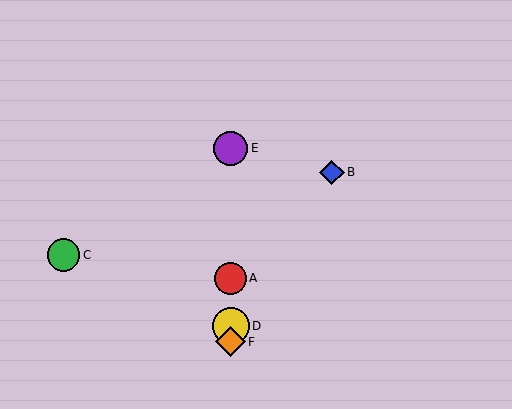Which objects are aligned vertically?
Objects A, D, E, F are aligned vertically.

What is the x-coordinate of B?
Object B is at x≈332.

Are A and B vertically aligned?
No, A is at x≈231 and B is at x≈332.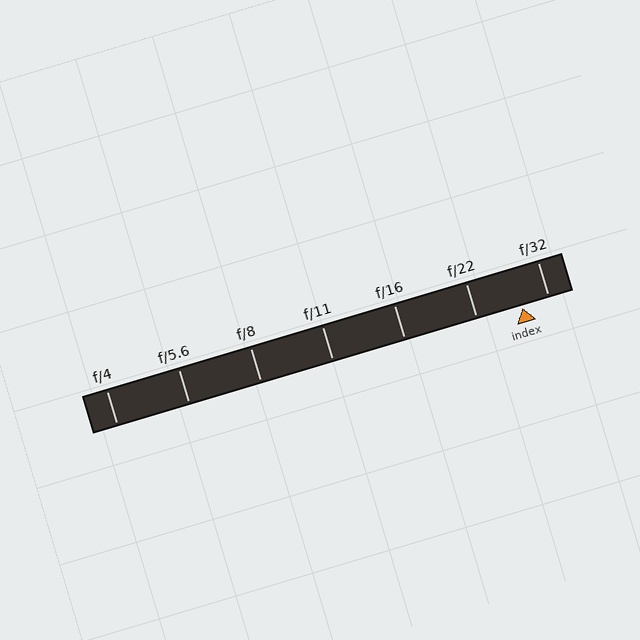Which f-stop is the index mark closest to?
The index mark is closest to f/32.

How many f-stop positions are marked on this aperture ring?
There are 7 f-stop positions marked.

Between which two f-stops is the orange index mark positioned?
The index mark is between f/22 and f/32.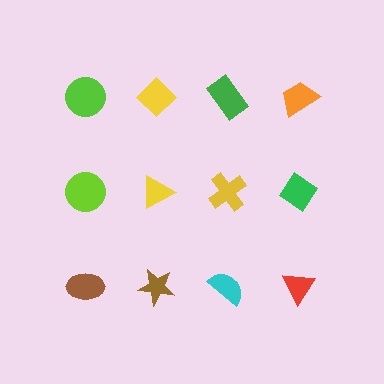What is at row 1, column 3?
A green rectangle.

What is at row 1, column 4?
An orange trapezoid.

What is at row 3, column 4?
A red triangle.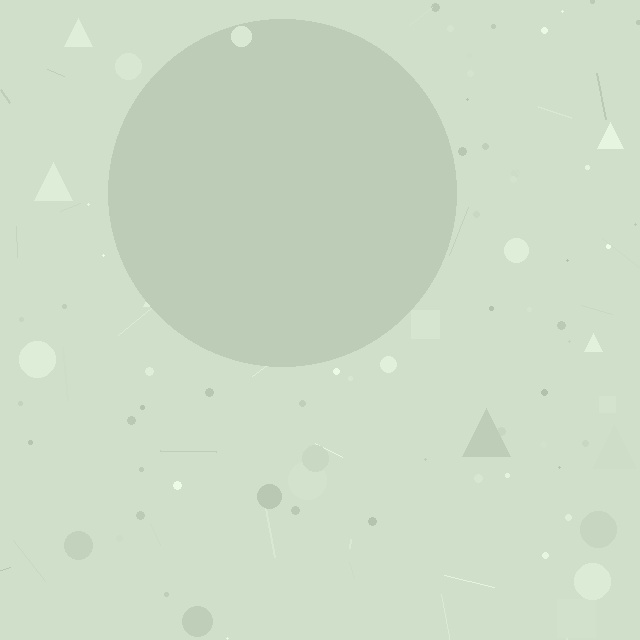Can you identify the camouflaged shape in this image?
The camouflaged shape is a circle.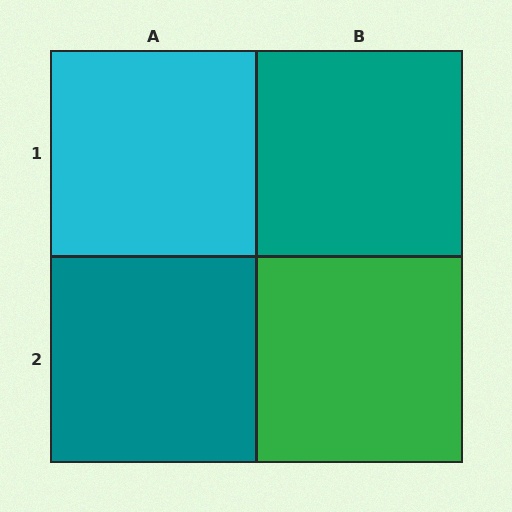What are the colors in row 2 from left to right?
Teal, green.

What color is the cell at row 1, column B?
Teal.